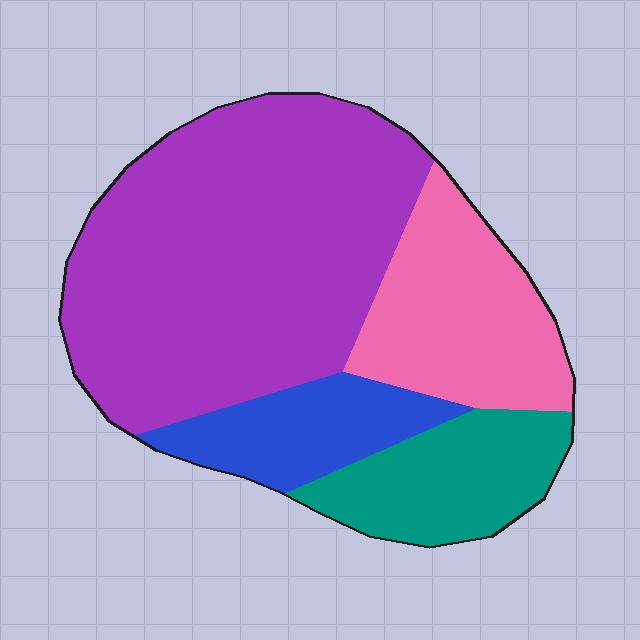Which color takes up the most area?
Purple, at roughly 55%.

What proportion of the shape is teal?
Teal takes up about one sixth (1/6) of the shape.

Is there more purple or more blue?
Purple.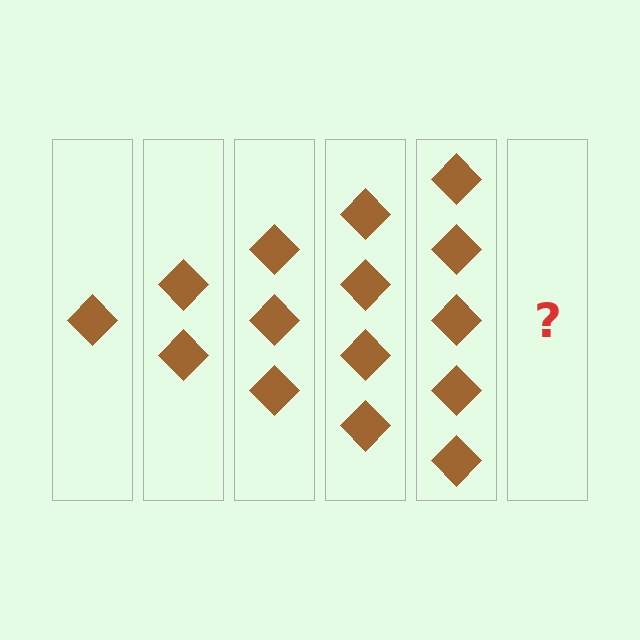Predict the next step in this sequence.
The next step is 6 diamonds.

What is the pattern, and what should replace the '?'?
The pattern is that each step adds one more diamond. The '?' should be 6 diamonds.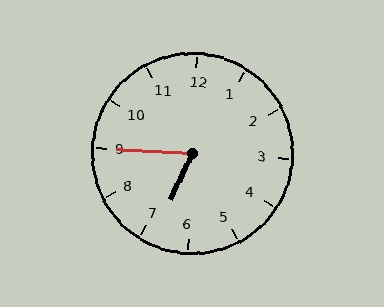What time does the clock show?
6:45.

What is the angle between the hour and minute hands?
Approximately 68 degrees.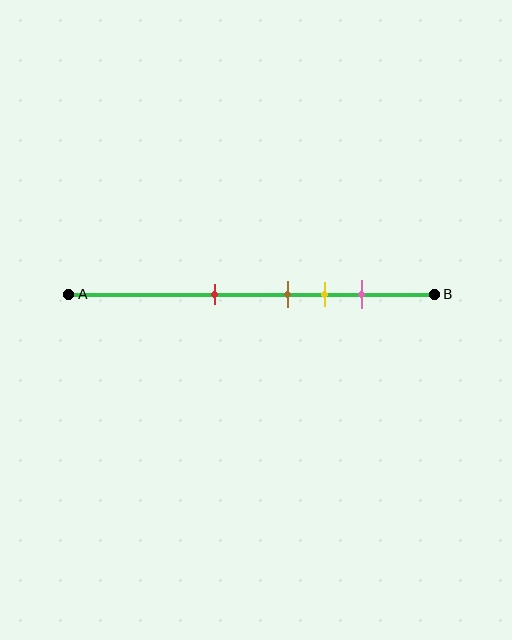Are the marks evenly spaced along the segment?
No, the marks are not evenly spaced.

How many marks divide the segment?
There are 4 marks dividing the segment.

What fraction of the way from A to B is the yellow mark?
The yellow mark is approximately 70% (0.7) of the way from A to B.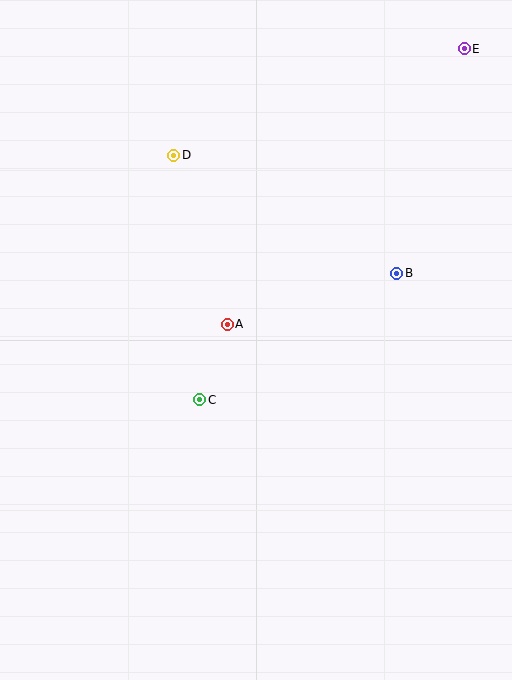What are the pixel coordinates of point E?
Point E is at (464, 49).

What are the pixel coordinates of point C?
Point C is at (199, 400).